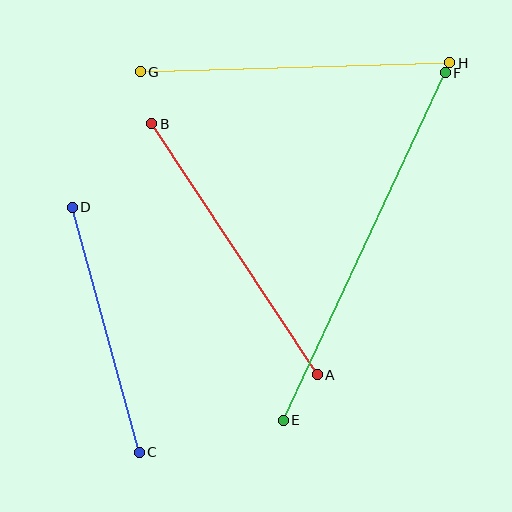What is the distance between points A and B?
The distance is approximately 301 pixels.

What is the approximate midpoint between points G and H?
The midpoint is at approximately (295, 67) pixels.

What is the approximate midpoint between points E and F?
The midpoint is at approximately (364, 247) pixels.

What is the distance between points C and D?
The distance is approximately 254 pixels.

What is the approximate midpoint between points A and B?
The midpoint is at approximately (235, 249) pixels.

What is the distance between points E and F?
The distance is approximately 384 pixels.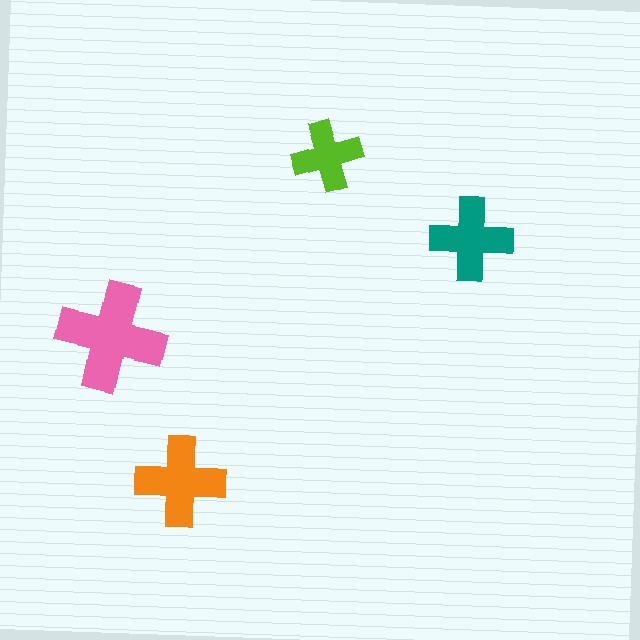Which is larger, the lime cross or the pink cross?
The pink one.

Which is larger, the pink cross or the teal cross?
The pink one.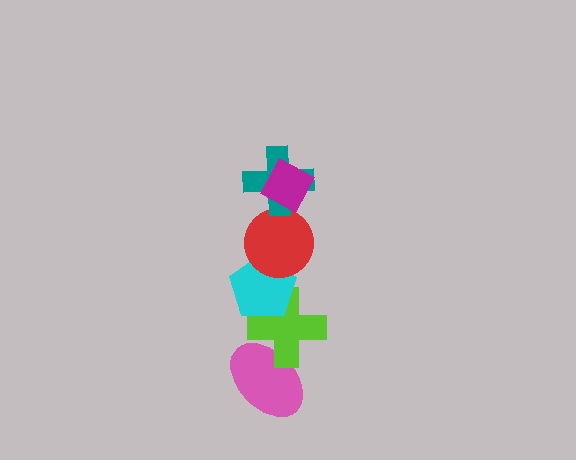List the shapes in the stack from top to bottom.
From top to bottom: the magenta diamond, the teal cross, the red circle, the cyan pentagon, the lime cross, the pink ellipse.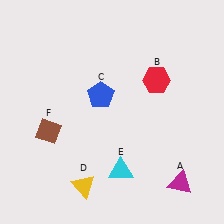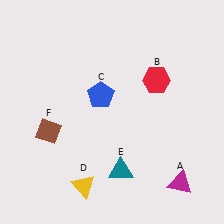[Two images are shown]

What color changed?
The triangle (E) changed from cyan in Image 1 to teal in Image 2.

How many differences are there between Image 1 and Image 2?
There is 1 difference between the two images.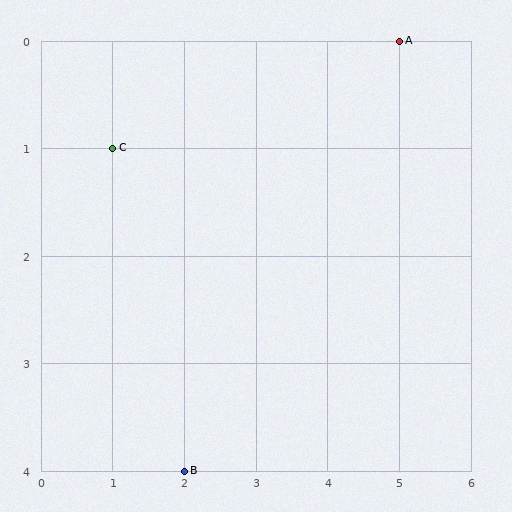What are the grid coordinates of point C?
Point C is at grid coordinates (1, 1).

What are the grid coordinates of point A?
Point A is at grid coordinates (5, 0).